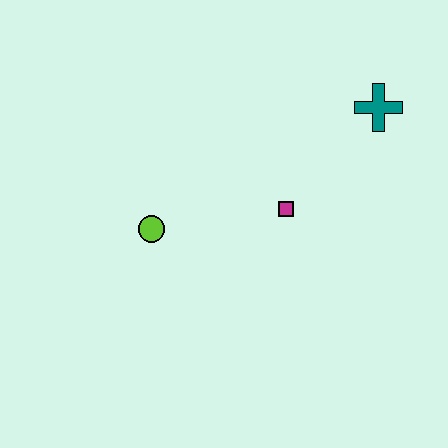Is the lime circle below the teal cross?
Yes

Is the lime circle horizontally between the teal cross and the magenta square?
No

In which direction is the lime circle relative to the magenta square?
The lime circle is to the left of the magenta square.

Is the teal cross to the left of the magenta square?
No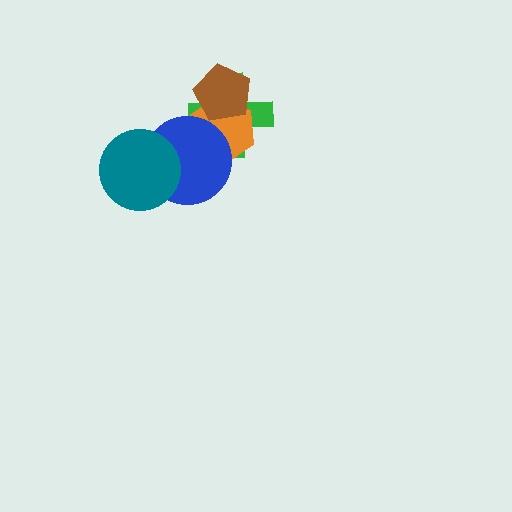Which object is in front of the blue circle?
The teal circle is in front of the blue circle.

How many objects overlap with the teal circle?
1 object overlaps with the teal circle.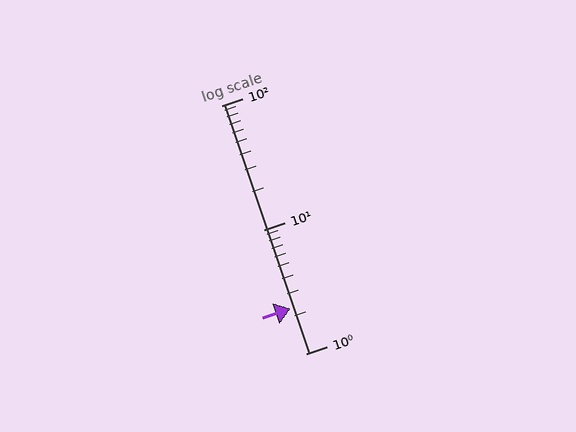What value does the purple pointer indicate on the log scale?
The pointer indicates approximately 2.3.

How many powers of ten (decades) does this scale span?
The scale spans 2 decades, from 1 to 100.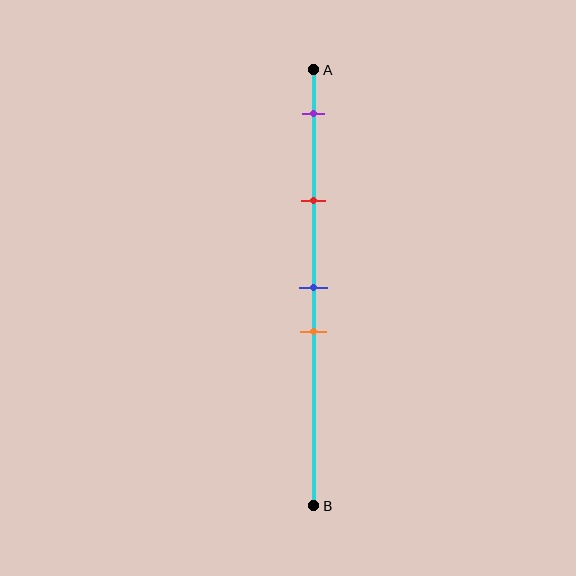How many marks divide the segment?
There are 4 marks dividing the segment.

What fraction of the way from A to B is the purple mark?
The purple mark is approximately 10% (0.1) of the way from A to B.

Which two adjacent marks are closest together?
The blue and orange marks are the closest adjacent pair.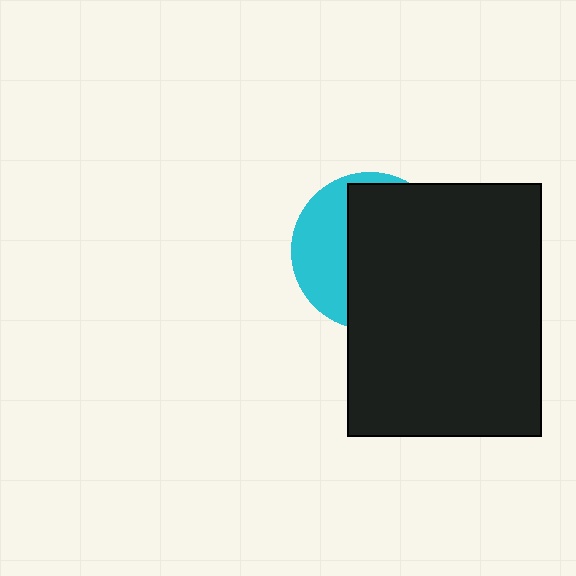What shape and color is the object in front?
The object in front is a black rectangle.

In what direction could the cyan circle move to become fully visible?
The cyan circle could move left. That would shift it out from behind the black rectangle entirely.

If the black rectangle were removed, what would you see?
You would see the complete cyan circle.